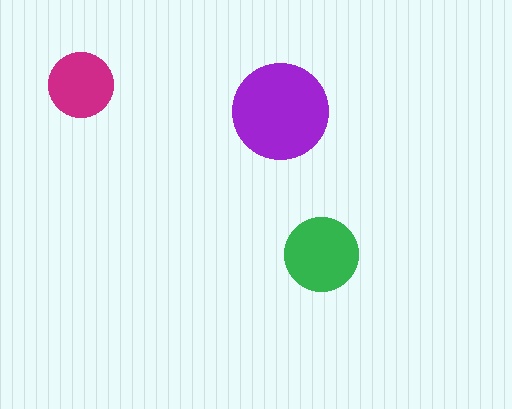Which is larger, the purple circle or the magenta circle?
The purple one.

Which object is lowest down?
The green circle is bottommost.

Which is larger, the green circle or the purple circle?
The purple one.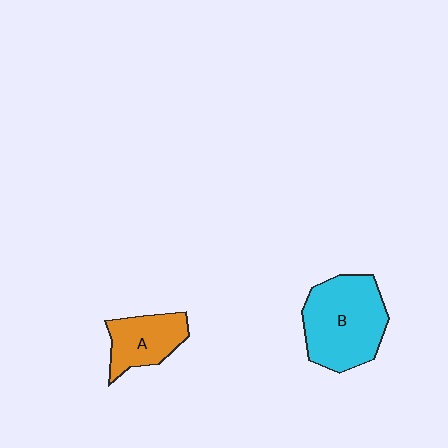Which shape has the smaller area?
Shape A (orange).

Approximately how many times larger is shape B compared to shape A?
Approximately 1.8 times.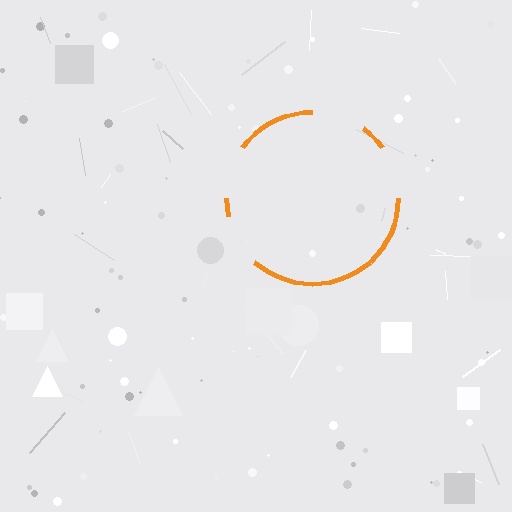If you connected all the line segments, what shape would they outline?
They would outline a circle.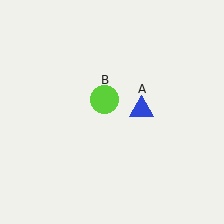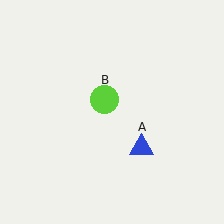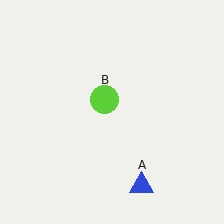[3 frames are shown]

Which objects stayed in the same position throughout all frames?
Lime circle (object B) remained stationary.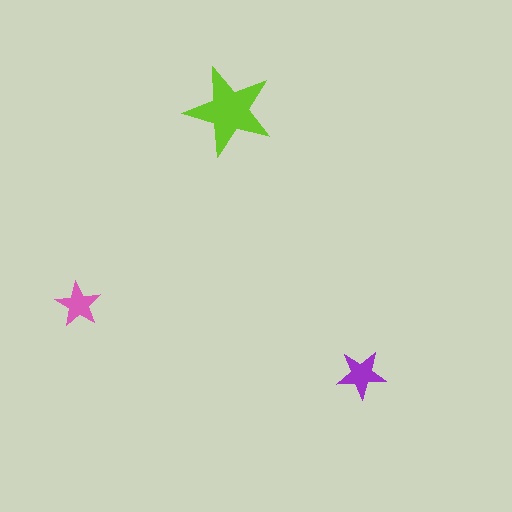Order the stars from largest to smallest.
the lime one, the purple one, the pink one.